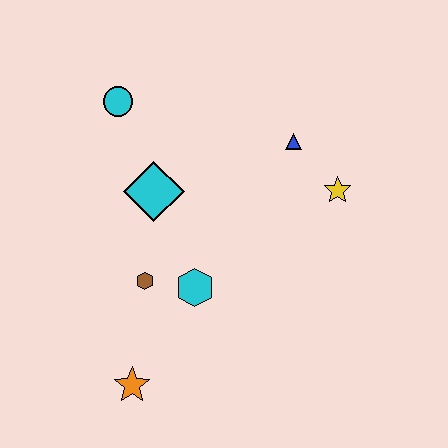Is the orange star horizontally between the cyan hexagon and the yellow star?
No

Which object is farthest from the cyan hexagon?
The cyan circle is farthest from the cyan hexagon.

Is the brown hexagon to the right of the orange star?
Yes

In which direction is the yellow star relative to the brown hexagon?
The yellow star is to the right of the brown hexagon.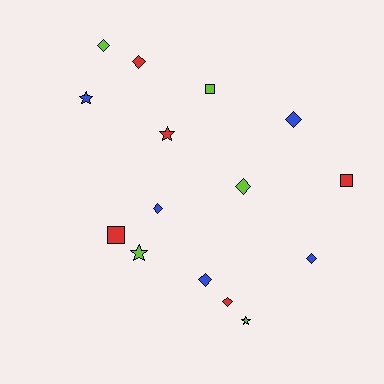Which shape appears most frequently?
Diamond, with 8 objects.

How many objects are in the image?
There are 15 objects.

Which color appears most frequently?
Red, with 5 objects.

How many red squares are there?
There are 2 red squares.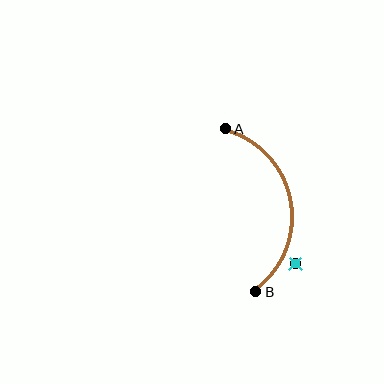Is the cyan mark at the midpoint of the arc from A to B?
No — the cyan mark does not lie on the arc at all. It sits slightly outside the curve.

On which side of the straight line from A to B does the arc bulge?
The arc bulges to the right of the straight line connecting A and B.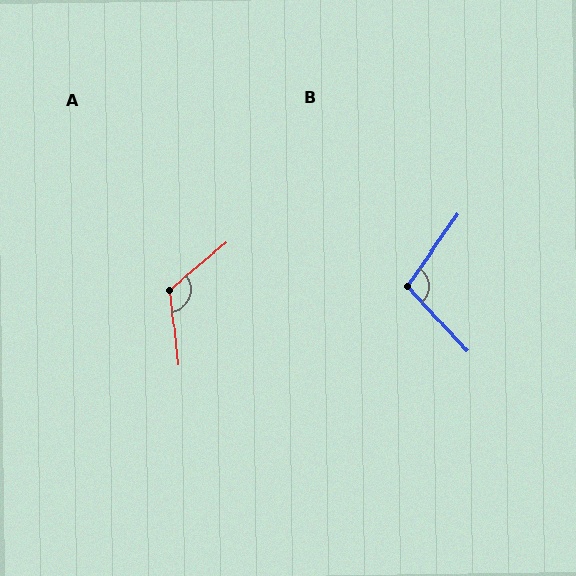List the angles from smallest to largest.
B (102°), A (124°).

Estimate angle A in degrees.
Approximately 124 degrees.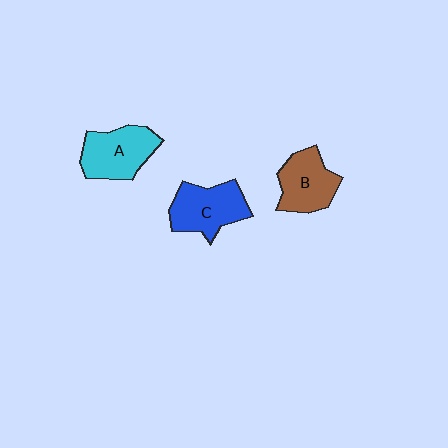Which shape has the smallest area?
Shape B (brown).